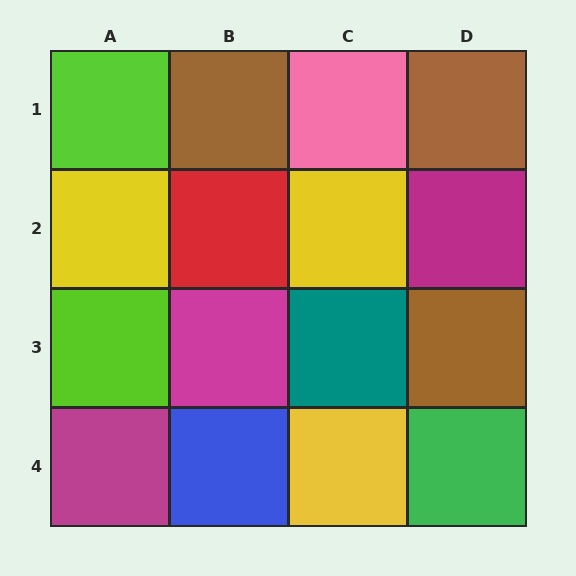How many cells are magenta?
3 cells are magenta.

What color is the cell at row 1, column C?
Pink.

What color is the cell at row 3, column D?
Brown.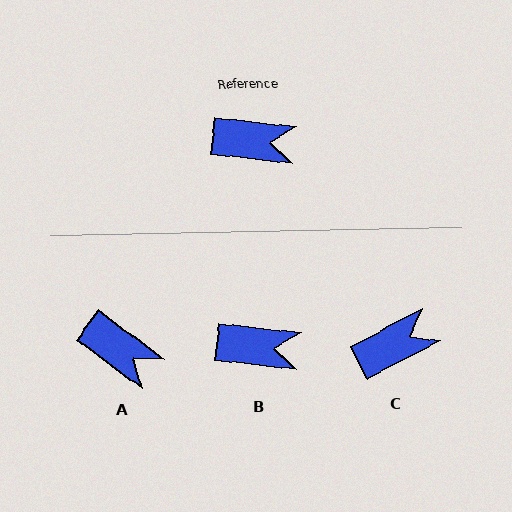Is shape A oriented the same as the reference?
No, it is off by about 30 degrees.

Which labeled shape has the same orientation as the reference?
B.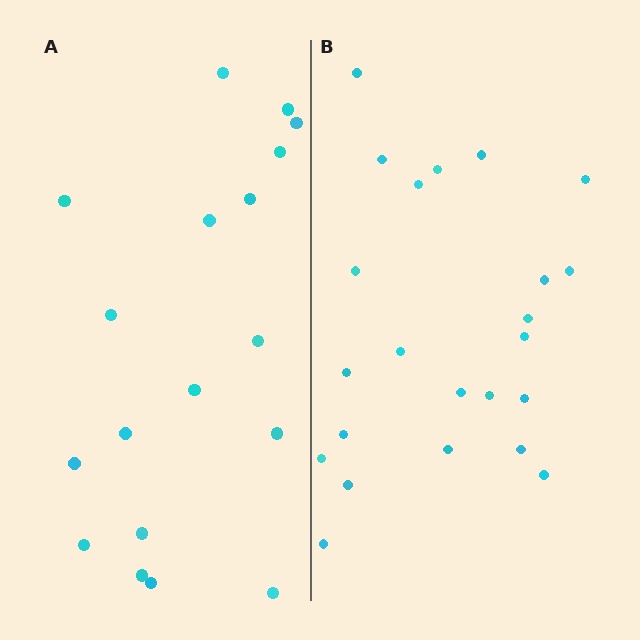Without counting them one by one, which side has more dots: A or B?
Region B (the right region) has more dots.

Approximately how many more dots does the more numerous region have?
Region B has about 5 more dots than region A.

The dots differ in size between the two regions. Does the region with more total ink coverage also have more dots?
No. Region A has more total ink coverage because its dots are larger, but region B actually contains more individual dots. Total area can be misleading — the number of items is what matters here.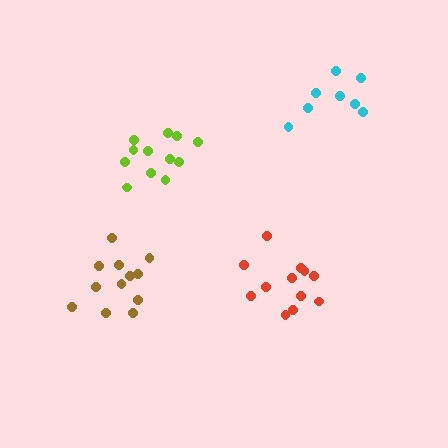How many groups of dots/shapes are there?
There are 4 groups.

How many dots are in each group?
Group 1: 12 dots, Group 2: 12 dots, Group 3: 12 dots, Group 4: 8 dots (44 total).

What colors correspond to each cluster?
The clusters are colored: lime, brown, red, cyan.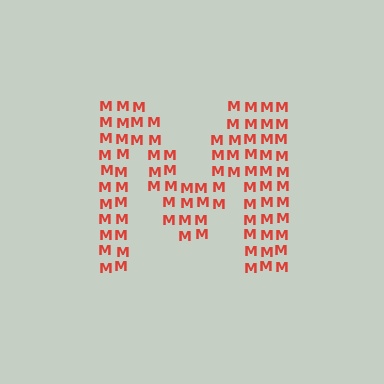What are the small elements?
The small elements are letter M's.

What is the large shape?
The large shape is the letter M.